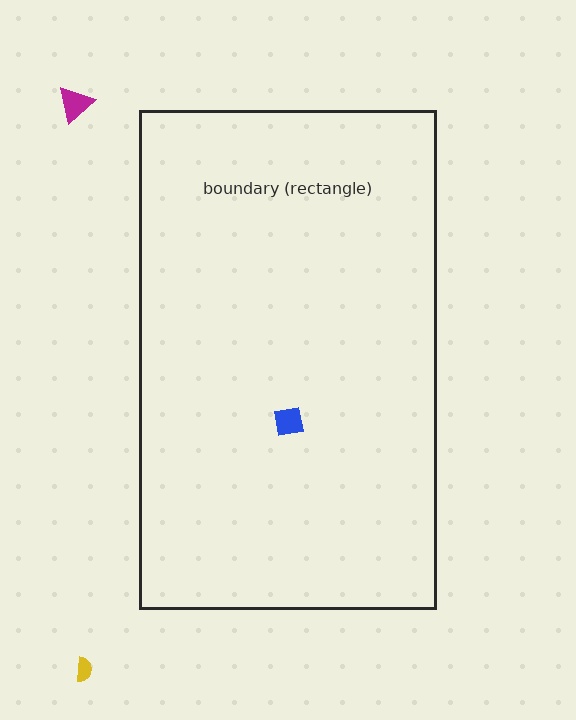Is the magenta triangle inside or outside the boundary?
Outside.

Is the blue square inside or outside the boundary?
Inside.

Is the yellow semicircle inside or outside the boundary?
Outside.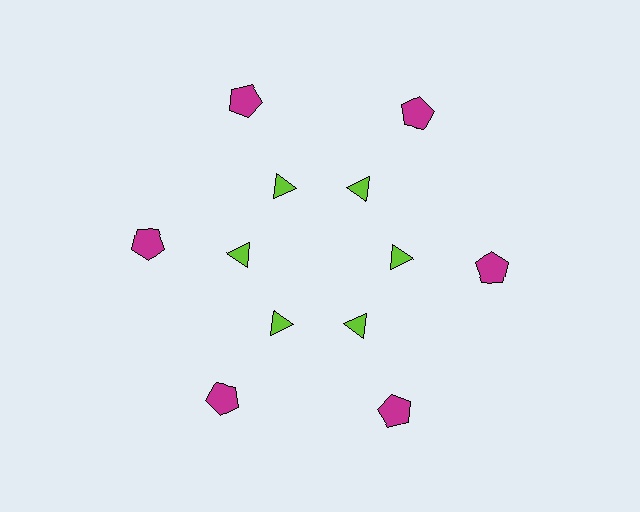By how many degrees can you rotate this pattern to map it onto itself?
The pattern maps onto itself every 60 degrees of rotation.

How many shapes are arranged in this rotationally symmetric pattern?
There are 12 shapes, arranged in 6 groups of 2.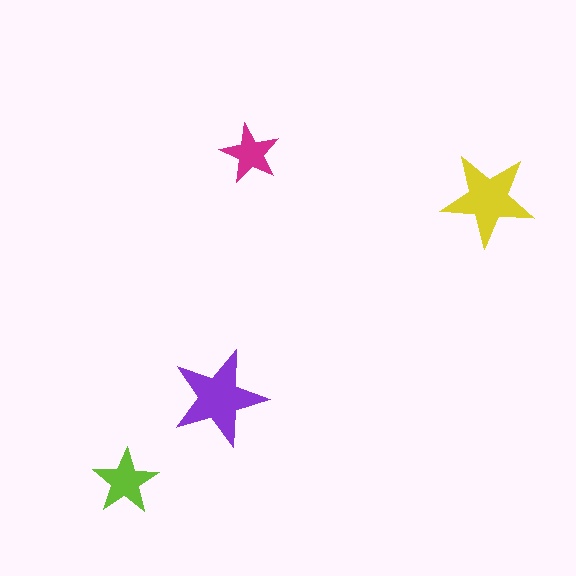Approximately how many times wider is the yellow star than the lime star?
About 1.5 times wider.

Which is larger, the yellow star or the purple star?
The purple one.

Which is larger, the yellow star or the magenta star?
The yellow one.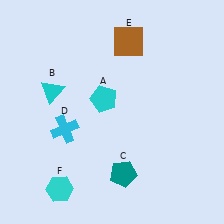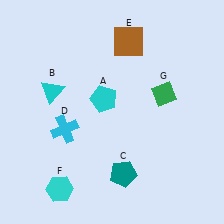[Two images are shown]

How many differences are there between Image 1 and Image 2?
There is 1 difference between the two images.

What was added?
A green diamond (G) was added in Image 2.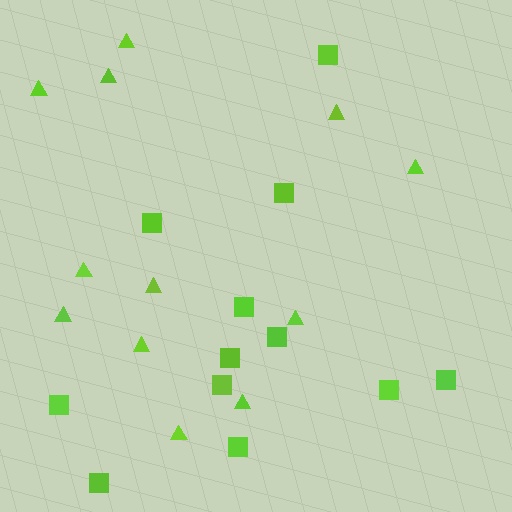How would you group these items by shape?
There are 2 groups: one group of squares (12) and one group of triangles (12).